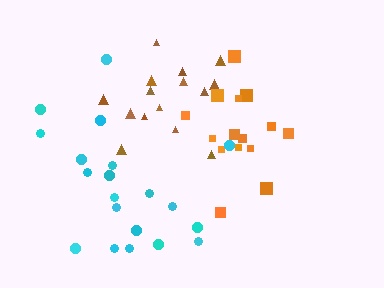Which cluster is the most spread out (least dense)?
Orange.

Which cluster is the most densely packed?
Brown.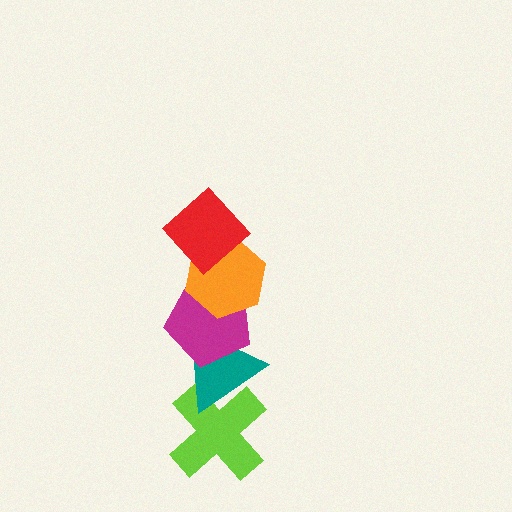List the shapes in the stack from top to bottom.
From top to bottom: the red diamond, the orange hexagon, the magenta pentagon, the teal triangle, the lime cross.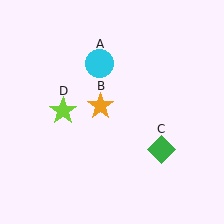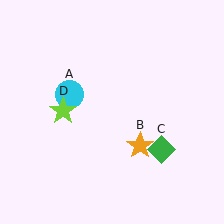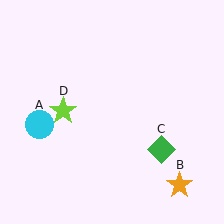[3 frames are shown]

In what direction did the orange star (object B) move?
The orange star (object B) moved down and to the right.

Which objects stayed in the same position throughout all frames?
Green diamond (object C) and lime star (object D) remained stationary.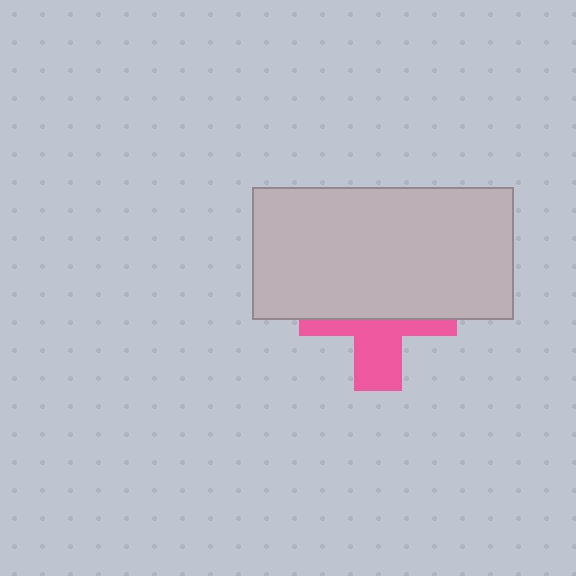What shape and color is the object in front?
The object in front is a light gray rectangle.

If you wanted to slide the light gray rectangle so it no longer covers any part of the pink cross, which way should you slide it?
Slide it up — that is the most direct way to separate the two shapes.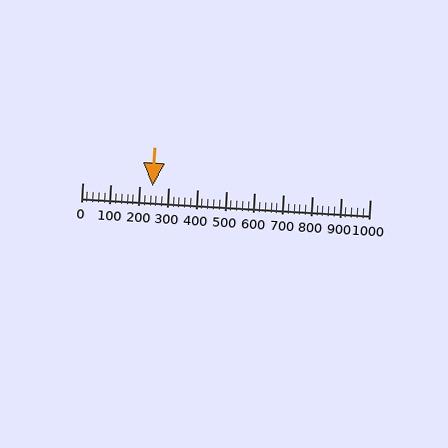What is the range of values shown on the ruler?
The ruler shows values from 0 to 1000.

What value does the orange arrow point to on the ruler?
The orange arrow points to approximately 245.